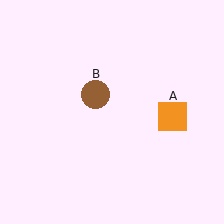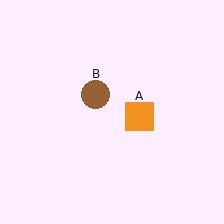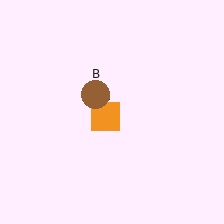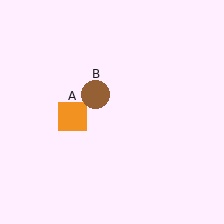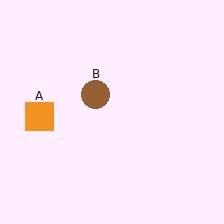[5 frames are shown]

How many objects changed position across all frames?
1 object changed position: orange square (object A).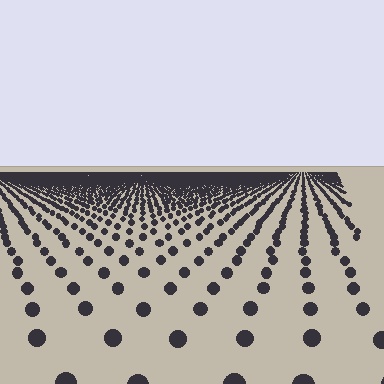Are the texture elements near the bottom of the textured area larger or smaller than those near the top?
Larger. Near the bottom, elements are closer to the viewer and appear at a bigger on-screen size.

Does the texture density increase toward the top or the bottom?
Density increases toward the top.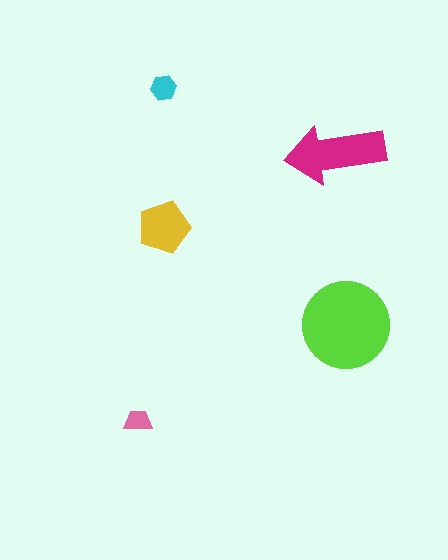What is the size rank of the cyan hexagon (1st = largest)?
4th.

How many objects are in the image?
There are 5 objects in the image.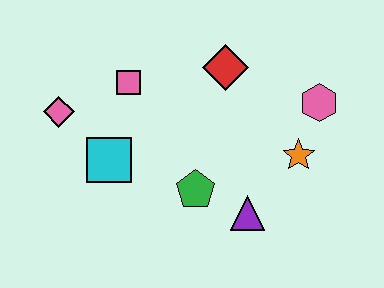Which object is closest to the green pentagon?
The purple triangle is closest to the green pentagon.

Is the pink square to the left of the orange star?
Yes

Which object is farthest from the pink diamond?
The pink hexagon is farthest from the pink diamond.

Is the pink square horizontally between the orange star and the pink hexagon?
No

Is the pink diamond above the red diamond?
No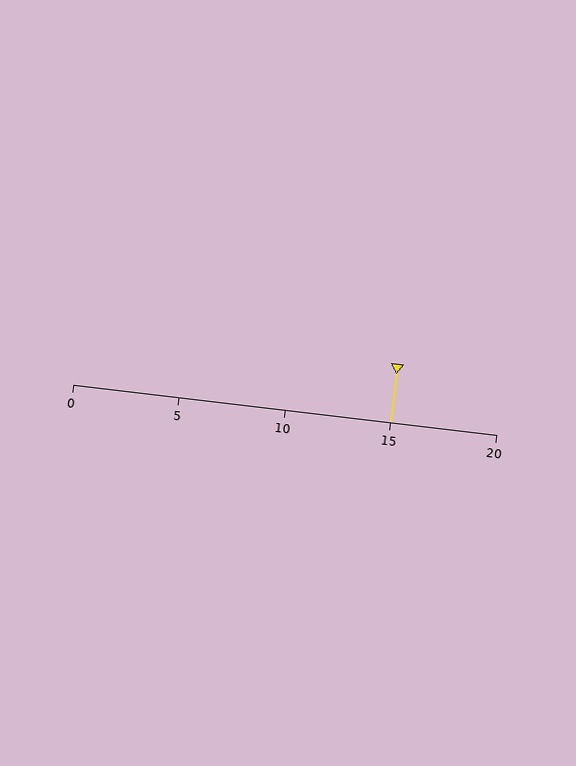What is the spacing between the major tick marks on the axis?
The major ticks are spaced 5 apart.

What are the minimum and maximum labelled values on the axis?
The axis runs from 0 to 20.